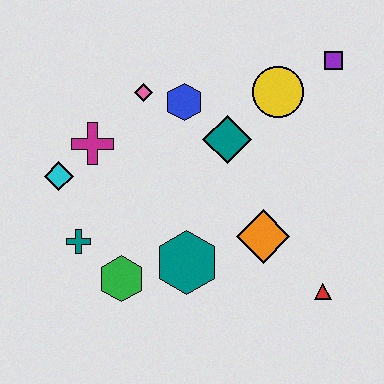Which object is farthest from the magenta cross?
The red triangle is farthest from the magenta cross.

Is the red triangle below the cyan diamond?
Yes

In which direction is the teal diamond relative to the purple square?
The teal diamond is to the left of the purple square.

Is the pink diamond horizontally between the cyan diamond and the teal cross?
No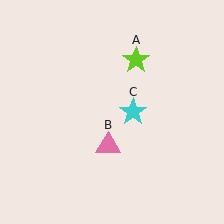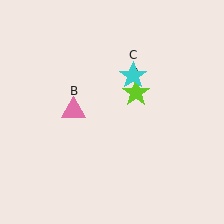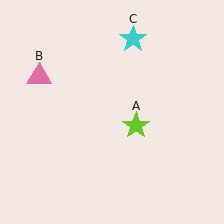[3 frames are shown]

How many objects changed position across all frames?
3 objects changed position: lime star (object A), pink triangle (object B), cyan star (object C).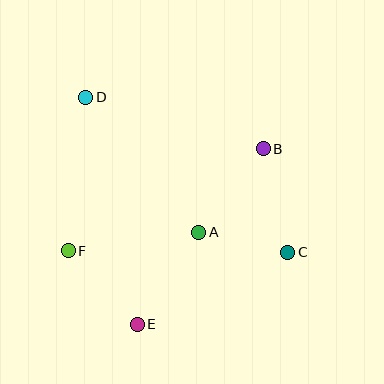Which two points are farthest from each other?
Points C and D are farthest from each other.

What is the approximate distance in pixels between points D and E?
The distance between D and E is approximately 233 pixels.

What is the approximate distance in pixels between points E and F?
The distance between E and F is approximately 101 pixels.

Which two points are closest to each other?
Points A and C are closest to each other.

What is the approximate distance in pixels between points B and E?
The distance between B and E is approximately 216 pixels.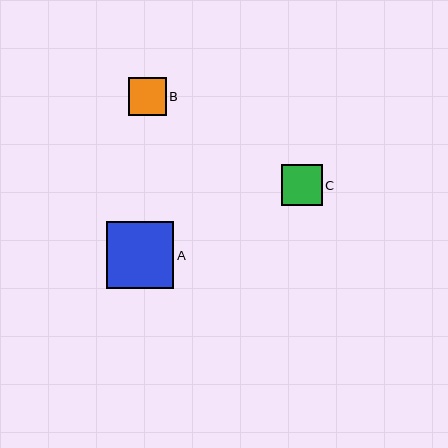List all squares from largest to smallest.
From largest to smallest: A, C, B.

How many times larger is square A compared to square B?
Square A is approximately 1.7 times the size of square B.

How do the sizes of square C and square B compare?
Square C and square B are approximately the same size.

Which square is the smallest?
Square B is the smallest with a size of approximately 38 pixels.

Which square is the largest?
Square A is the largest with a size of approximately 67 pixels.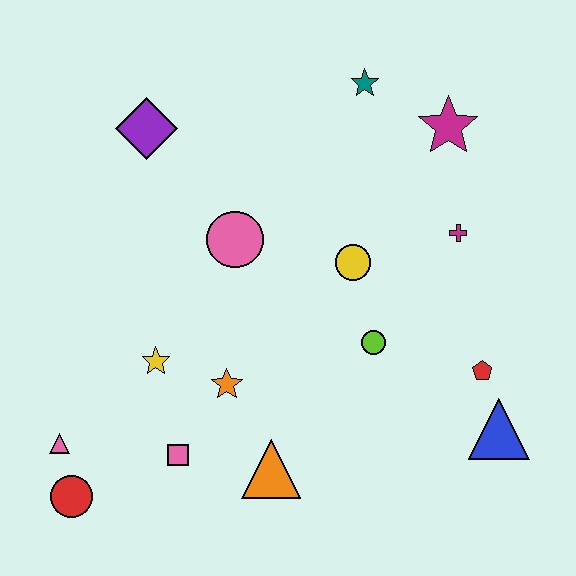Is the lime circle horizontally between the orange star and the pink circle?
No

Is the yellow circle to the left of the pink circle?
No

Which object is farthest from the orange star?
The magenta star is farthest from the orange star.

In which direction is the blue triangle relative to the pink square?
The blue triangle is to the right of the pink square.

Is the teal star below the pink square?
No